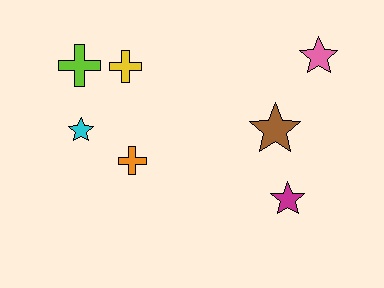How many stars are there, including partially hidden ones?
There are 4 stars.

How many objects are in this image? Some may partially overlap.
There are 7 objects.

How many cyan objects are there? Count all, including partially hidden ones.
There is 1 cyan object.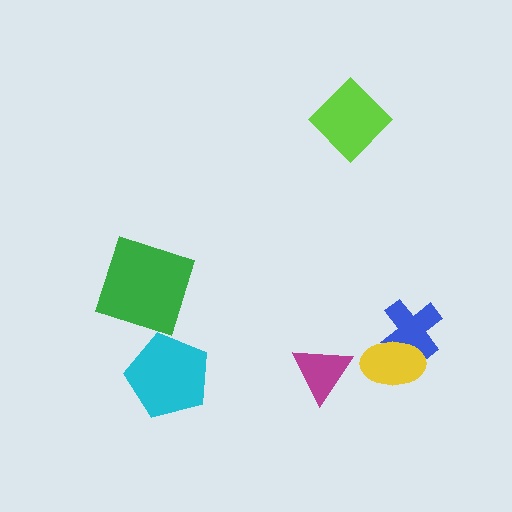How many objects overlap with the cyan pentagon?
0 objects overlap with the cyan pentagon.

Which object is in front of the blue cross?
The yellow ellipse is in front of the blue cross.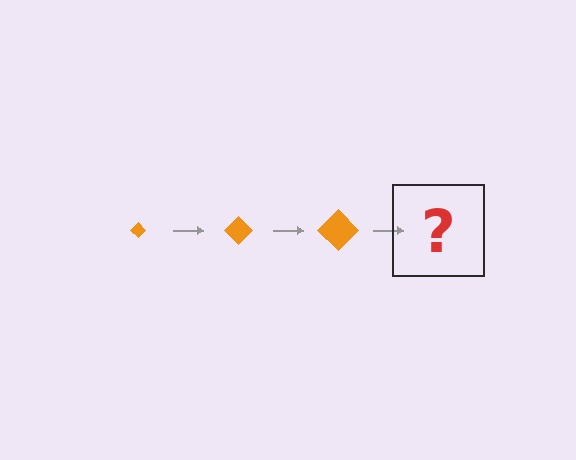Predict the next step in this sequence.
The next step is an orange diamond, larger than the previous one.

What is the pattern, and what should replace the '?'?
The pattern is that the diamond gets progressively larger each step. The '?' should be an orange diamond, larger than the previous one.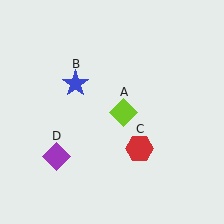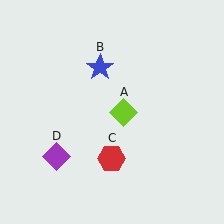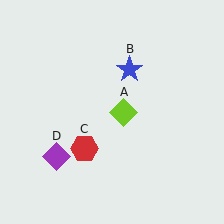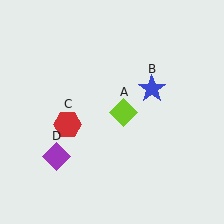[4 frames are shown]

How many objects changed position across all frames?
2 objects changed position: blue star (object B), red hexagon (object C).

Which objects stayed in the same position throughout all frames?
Lime diamond (object A) and purple diamond (object D) remained stationary.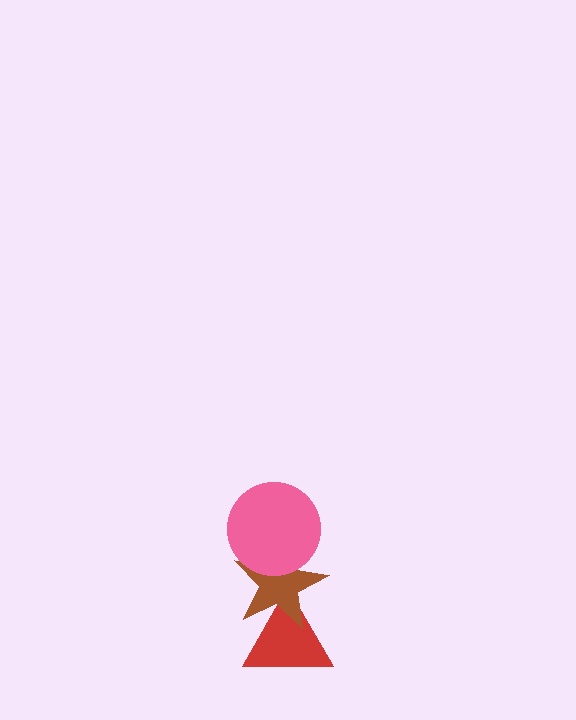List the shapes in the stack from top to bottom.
From top to bottom: the pink circle, the brown star, the red triangle.